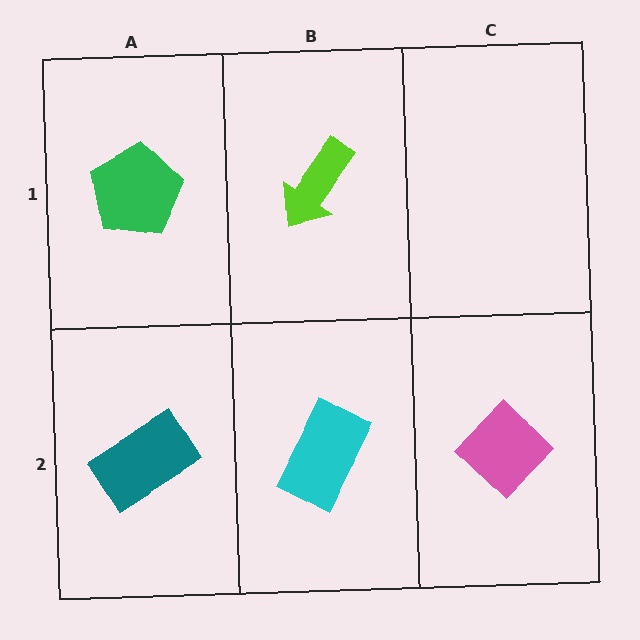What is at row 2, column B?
A cyan rectangle.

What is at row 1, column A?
A green pentagon.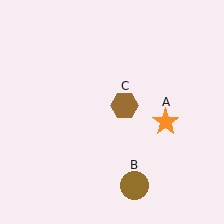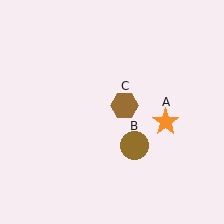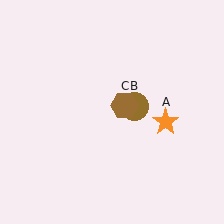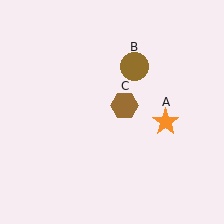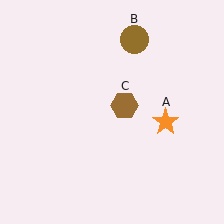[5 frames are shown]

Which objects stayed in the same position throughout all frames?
Orange star (object A) and brown hexagon (object C) remained stationary.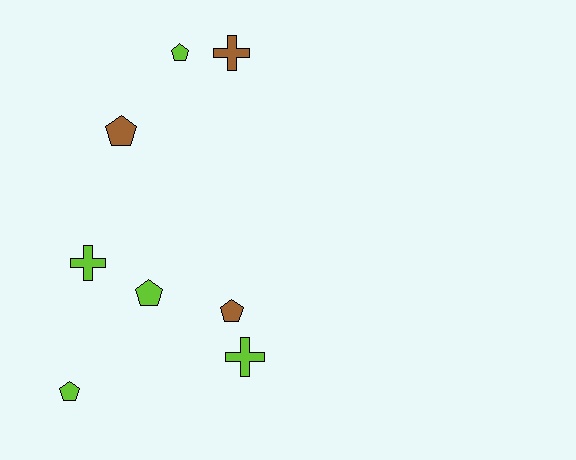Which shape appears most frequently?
Pentagon, with 5 objects.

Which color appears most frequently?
Lime, with 5 objects.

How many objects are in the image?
There are 8 objects.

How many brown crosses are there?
There is 1 brown cross.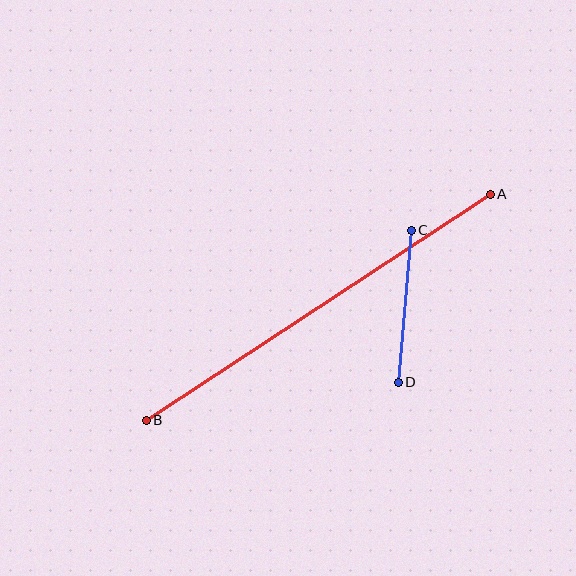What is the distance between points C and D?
The distance is approximately 153 pixels.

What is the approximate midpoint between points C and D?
The midpoint is at approximately (405, 306) pixels.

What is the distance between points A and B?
The distance is approximately 412 pixels.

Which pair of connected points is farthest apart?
Points A and B are farthest apart.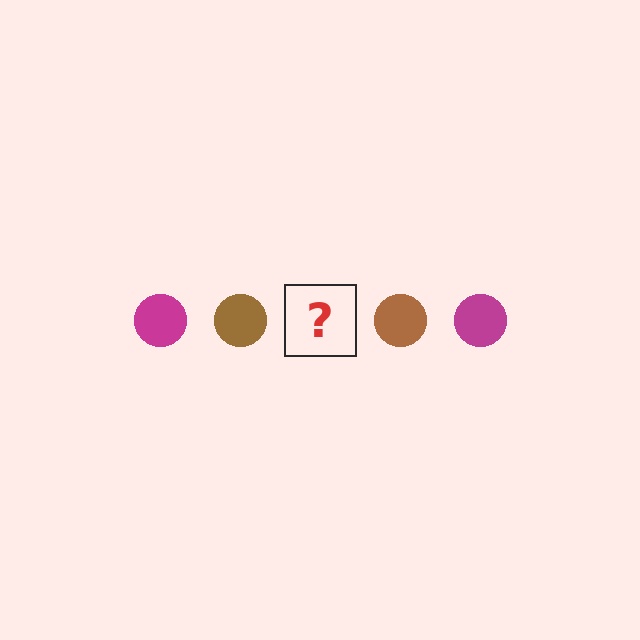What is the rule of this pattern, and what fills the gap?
The rule is that the pattern cycles through magenta, brown circles. The gap should be filled with a magenta circle.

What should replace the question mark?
The question mark should be replaced with a magenta circle.